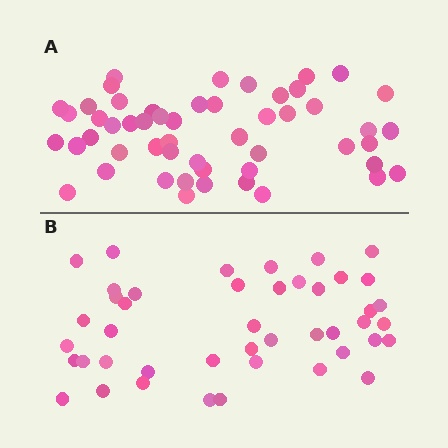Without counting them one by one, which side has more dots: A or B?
Region A (the top region) has more dots.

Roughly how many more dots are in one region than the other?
Region A has roughly 8 or so more dots than region B.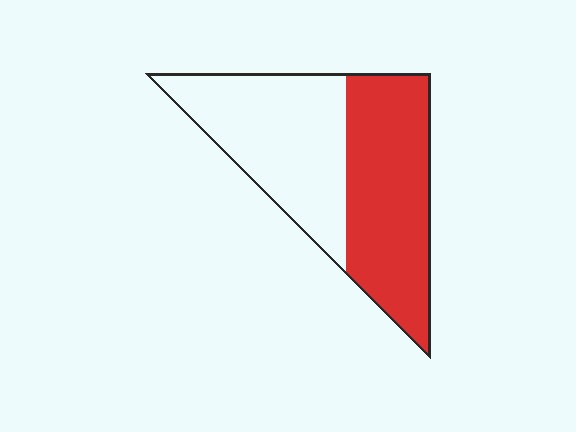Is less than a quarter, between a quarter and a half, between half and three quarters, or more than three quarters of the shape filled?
Between half and three quarters.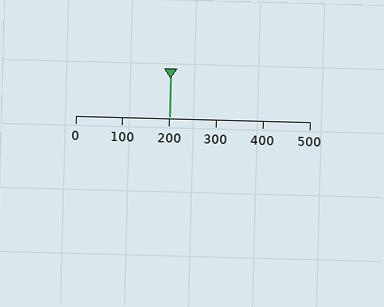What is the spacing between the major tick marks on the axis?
The major ticks are spaced 100 apart.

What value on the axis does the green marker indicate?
The marker indicates approximately 200.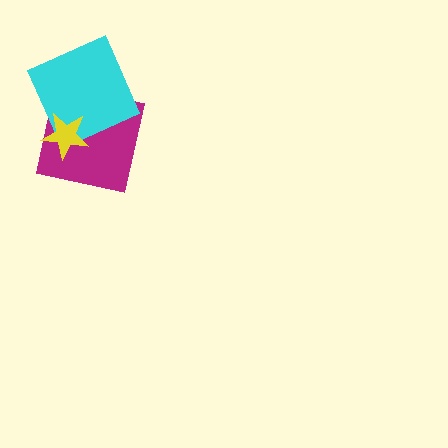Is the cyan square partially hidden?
Yes, it is partially covered by another shape.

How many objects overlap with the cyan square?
2 objects overlap with the cyan square.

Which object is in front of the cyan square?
The yellow star is in front of the cyan square.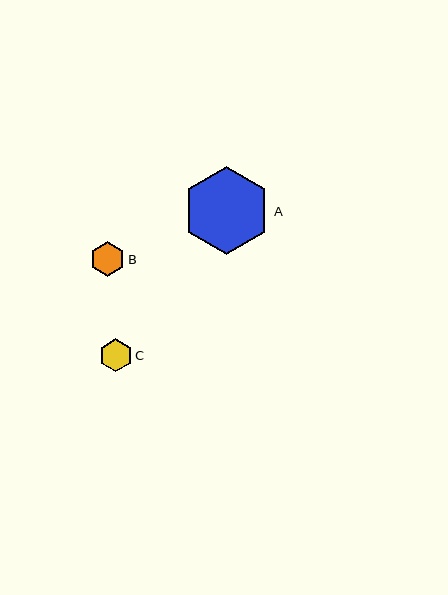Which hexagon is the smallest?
Hexagon C is the smallest with a size of approximately 33 pixels.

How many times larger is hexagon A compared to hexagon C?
Hexagon A is approximately 2.7 times the size of hexagon C.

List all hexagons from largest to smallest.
From largest to smallest: A, B, C.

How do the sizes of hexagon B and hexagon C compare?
Hexagon B and hexagon C are approximately the same size.